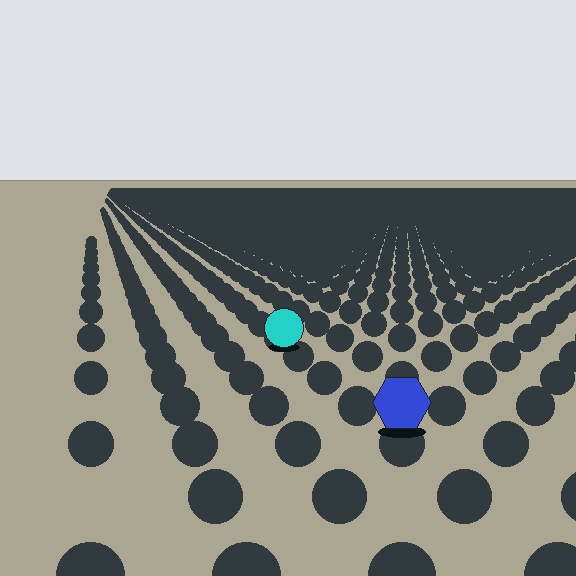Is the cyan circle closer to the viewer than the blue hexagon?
No. The blue hexagon is closer — you can tell from the texture gradient: the ground texture is coarser near it.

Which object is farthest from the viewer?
The cyan circle is farthest from the viewer. It appears smaller and the ground texture around it is denser.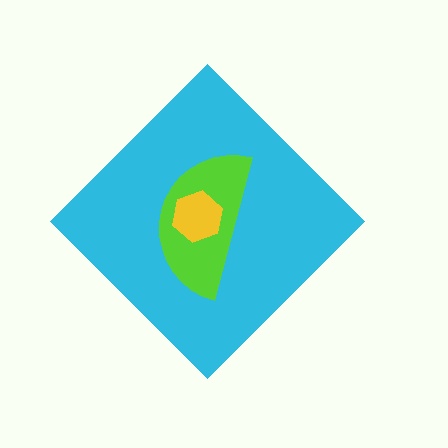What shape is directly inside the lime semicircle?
The yellow hexagon.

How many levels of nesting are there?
3.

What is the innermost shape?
The yellow hexagon.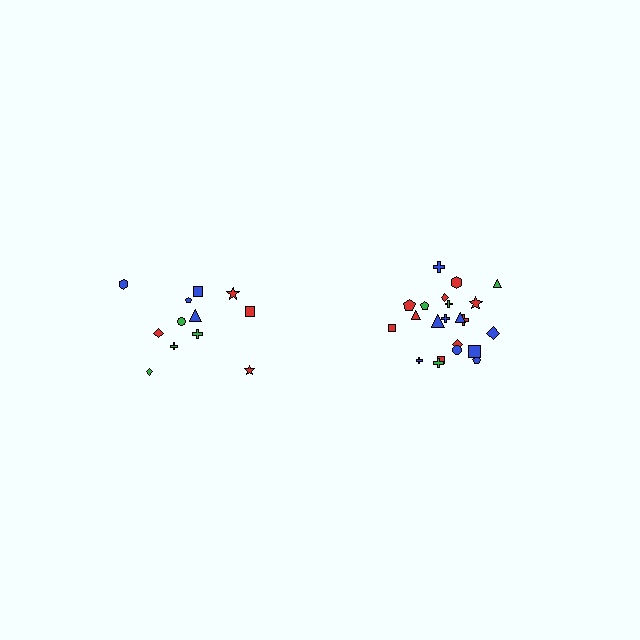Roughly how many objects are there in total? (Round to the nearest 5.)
Roughly 35 objects in total.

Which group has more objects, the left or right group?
The right group.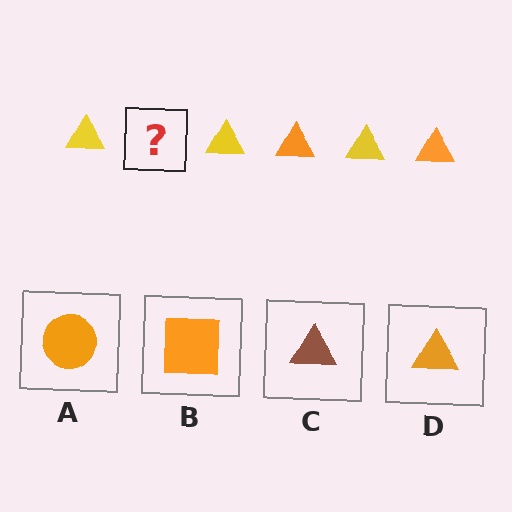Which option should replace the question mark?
Option D.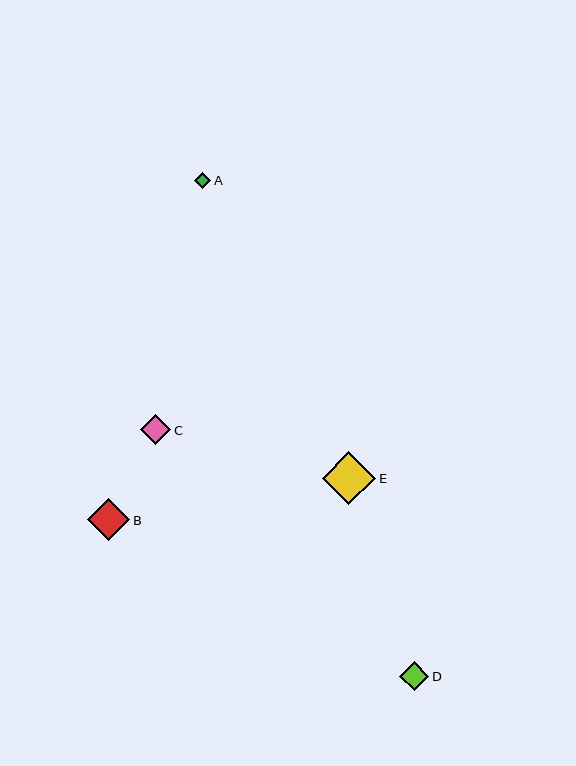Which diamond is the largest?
Diamond E is the largest with a size of approximately 54 pixels.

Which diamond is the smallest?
Diamond A is the smallest with a size of approximately 16 pixels.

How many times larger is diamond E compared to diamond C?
Diamond E is approximately 1.7 times the size of diamond C.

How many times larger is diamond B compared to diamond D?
Diamond B is approximately 1.5 times the size of diamond D.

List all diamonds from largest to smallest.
From largest to smallest: E, B, C, D, A.